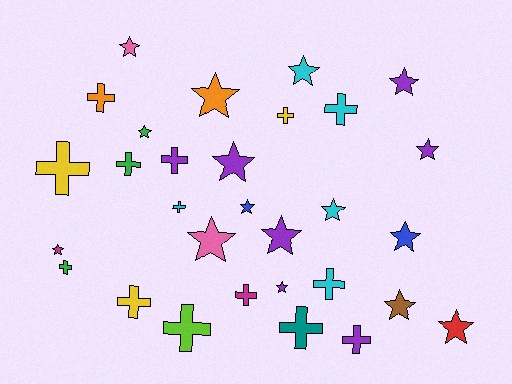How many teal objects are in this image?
There is 1 teal object.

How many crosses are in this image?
There are 14 crosses.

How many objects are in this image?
There are 30 objects.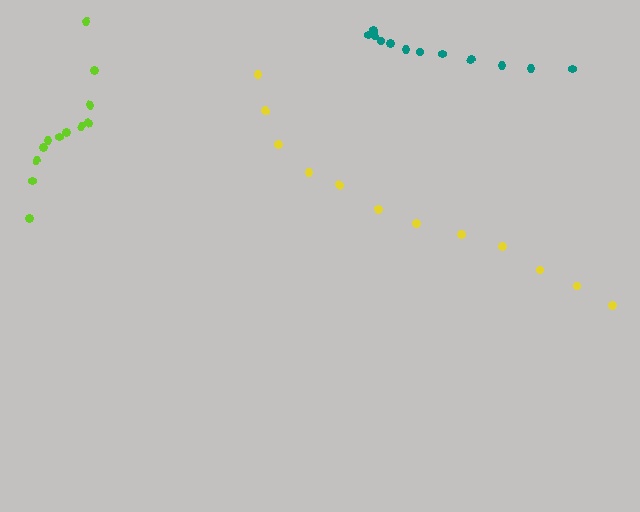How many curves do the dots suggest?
There are 3 distinct paths.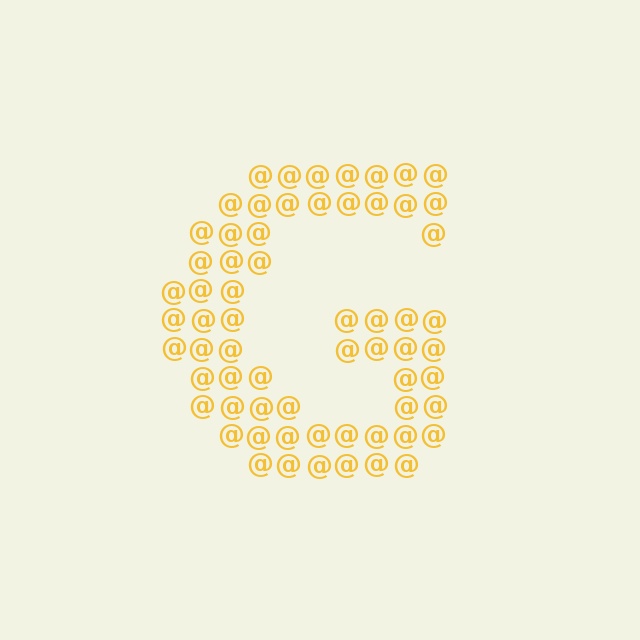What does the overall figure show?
The overall figure shows the letter G.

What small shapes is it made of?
It is made of small at signs.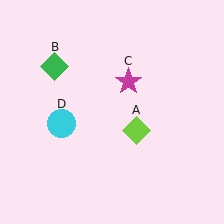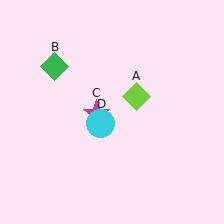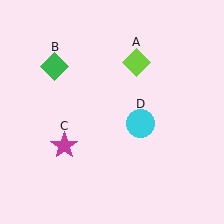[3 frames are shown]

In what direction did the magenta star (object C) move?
The magenta star (object C) moved down and to the left.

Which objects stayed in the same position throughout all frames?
Green diamond (object B) remained stationary.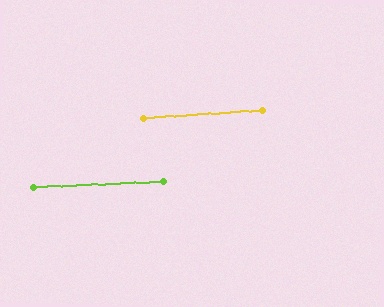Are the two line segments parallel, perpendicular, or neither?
Parallel — their directions differ by only 0.8°.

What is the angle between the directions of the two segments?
Approximately 1 degree.